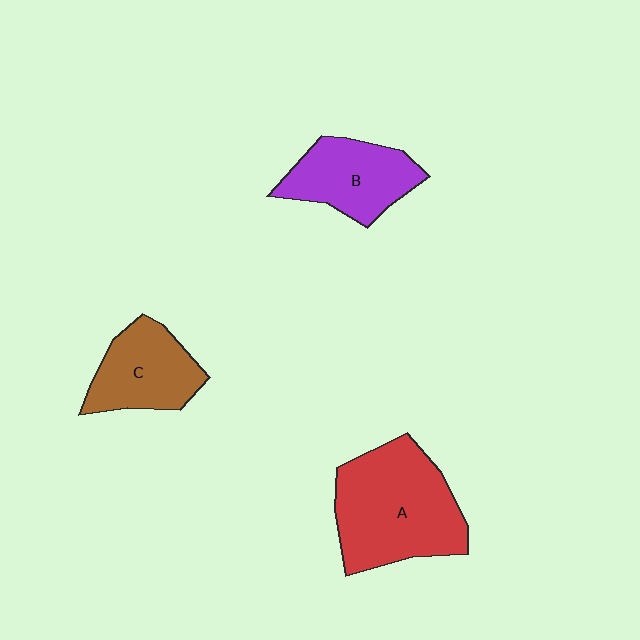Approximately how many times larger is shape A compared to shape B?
Approximately 1.6 times.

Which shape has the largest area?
Shape A (red).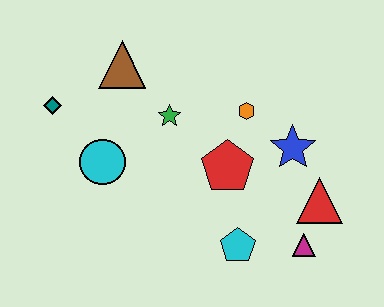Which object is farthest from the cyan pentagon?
The teal diamond is farthest from the cyan pentagon.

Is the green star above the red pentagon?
Yes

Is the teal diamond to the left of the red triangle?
Yes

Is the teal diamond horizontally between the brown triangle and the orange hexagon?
No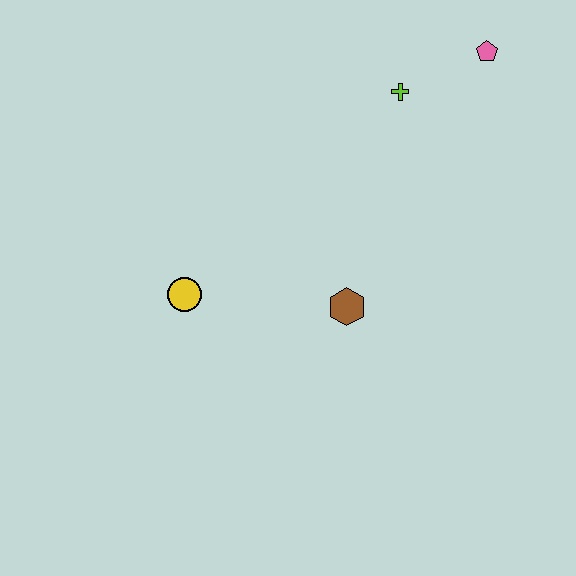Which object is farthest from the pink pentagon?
The yellow circle is farthest from the pink pentagon.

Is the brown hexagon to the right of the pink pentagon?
No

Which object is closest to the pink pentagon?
The lime cross is closest to the pink pentagon.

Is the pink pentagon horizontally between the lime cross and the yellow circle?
No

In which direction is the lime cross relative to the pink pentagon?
The lime cross is to the left of the pink pentagon.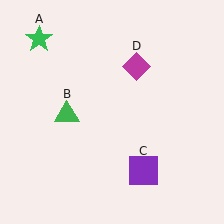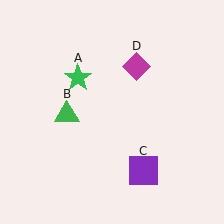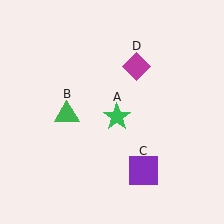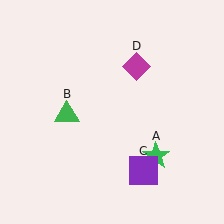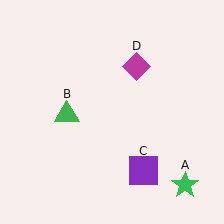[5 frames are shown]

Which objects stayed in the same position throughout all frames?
Green triangle (object B) and purple square (object C) and magenta diamond (object D) remained stationary.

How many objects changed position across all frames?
1 object changed position: green star (object A).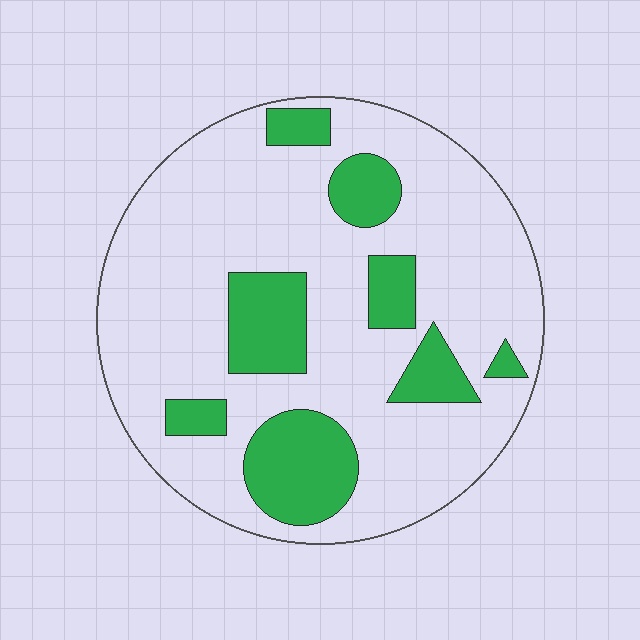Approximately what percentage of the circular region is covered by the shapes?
Approximately 25%.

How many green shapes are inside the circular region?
8.